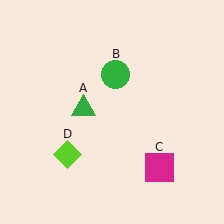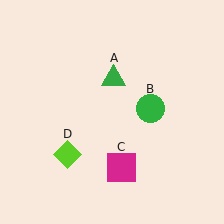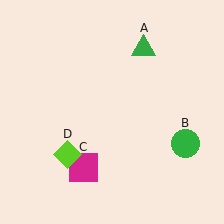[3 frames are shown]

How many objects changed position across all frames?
3 objects changed position: green triangle (object A), green circle (object B), magenta square (object C).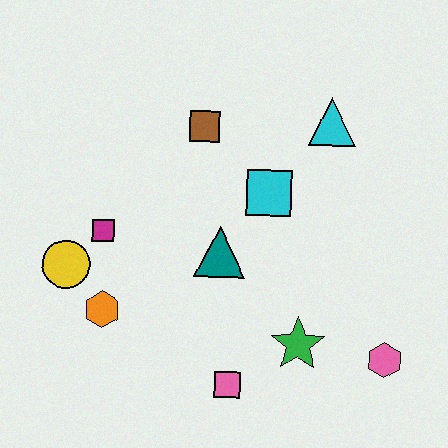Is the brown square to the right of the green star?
No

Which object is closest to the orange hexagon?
The yellow circle is closest to the orange hexagon.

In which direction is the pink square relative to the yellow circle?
The pink square is to the right of the yellow circle.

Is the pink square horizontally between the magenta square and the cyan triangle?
Yes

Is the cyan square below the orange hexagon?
No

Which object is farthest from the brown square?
The pink hexagon is farthest from the brown square.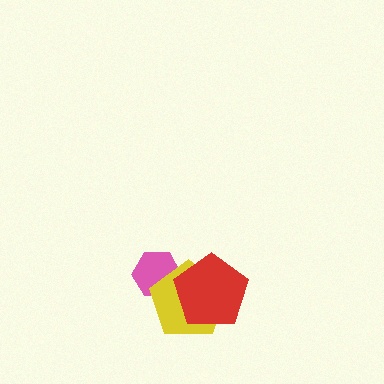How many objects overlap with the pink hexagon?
2 objects overlap with the pink hexagon.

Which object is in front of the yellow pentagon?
The red pentagon is in front of the yellow pentagon.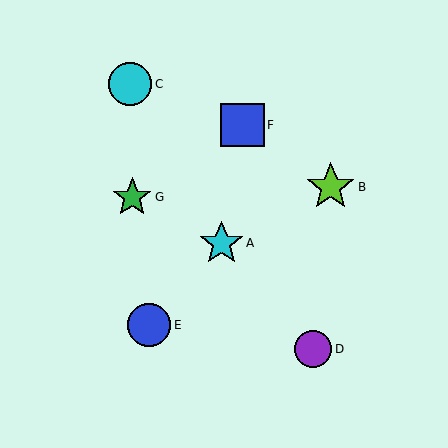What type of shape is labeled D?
Shape D is a purple circle.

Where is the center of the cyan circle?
The center of the cyan circle is at (130, 84).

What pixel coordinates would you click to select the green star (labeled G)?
Click at (132, 197) to select the green star G.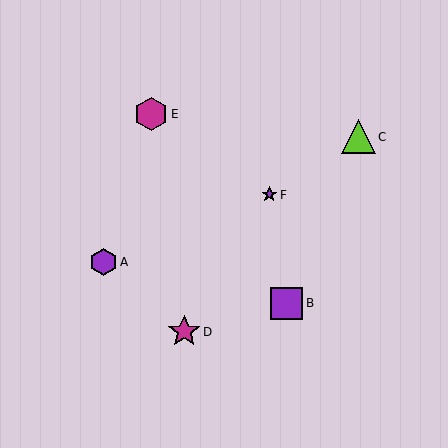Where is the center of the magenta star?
The center of the magenta star is at (184, 332).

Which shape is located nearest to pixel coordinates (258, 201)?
The purple star (labeled F) at (269, 195) is nearest to that location.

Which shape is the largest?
The lime triangle (labeled C) is the largest.